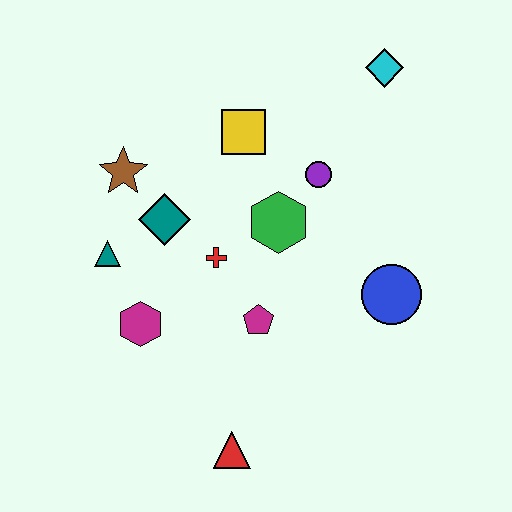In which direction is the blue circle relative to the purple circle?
The blue circle is below the purple circle.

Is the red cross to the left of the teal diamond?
No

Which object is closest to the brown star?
The teal diamond is closest to the brown star.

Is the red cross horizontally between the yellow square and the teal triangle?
Yes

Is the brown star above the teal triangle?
Yes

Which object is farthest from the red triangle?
The cyan diamond is farthest from the red triangle.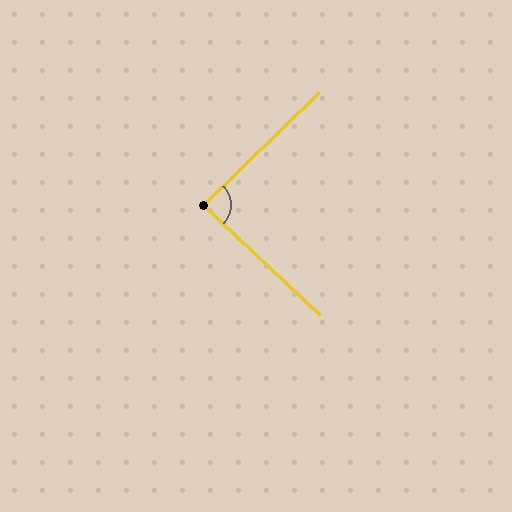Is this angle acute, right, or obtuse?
It is approximately a right angle.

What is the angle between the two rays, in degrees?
Approximately 88 degrees.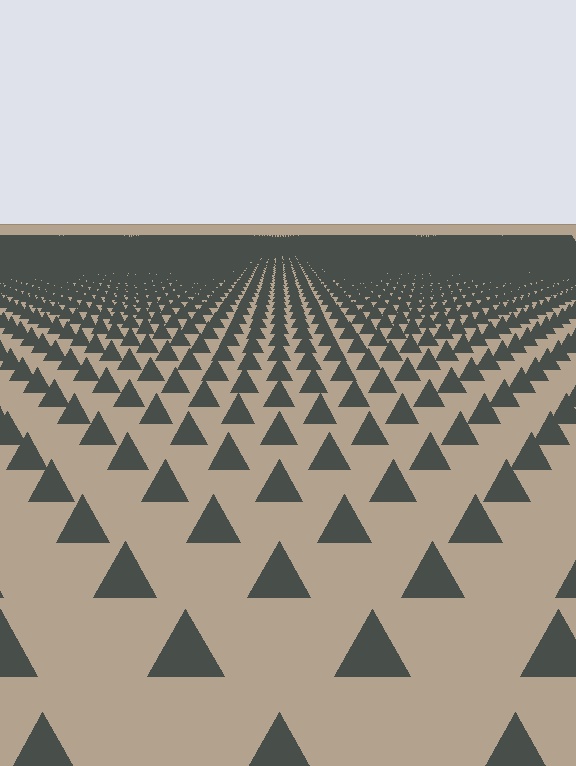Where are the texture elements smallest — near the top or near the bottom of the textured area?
Near the top.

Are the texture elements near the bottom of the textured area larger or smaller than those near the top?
Larger. Near the bottom, elements are closer to the viewer and appear at a bigger on-screen size.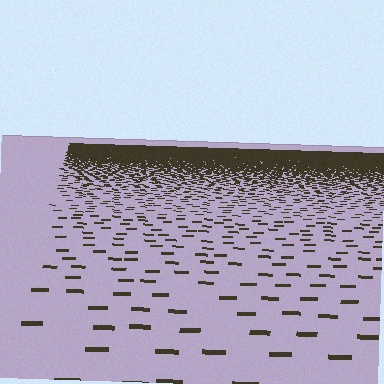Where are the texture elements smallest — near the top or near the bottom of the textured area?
Near the top.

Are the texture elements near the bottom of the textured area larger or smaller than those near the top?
Larger. Near the bottom, elements are closer to the viewer and appear at a bigger on-screen size.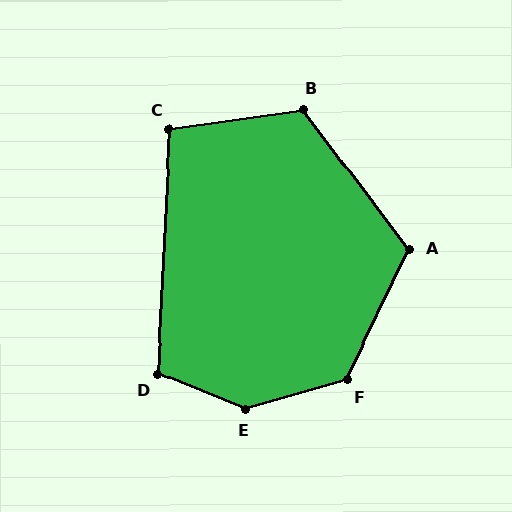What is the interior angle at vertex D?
Approximately 109 degrees (obtuse).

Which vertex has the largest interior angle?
E, at approximately 142 degrees.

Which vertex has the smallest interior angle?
C, at approximately 101 degrees.